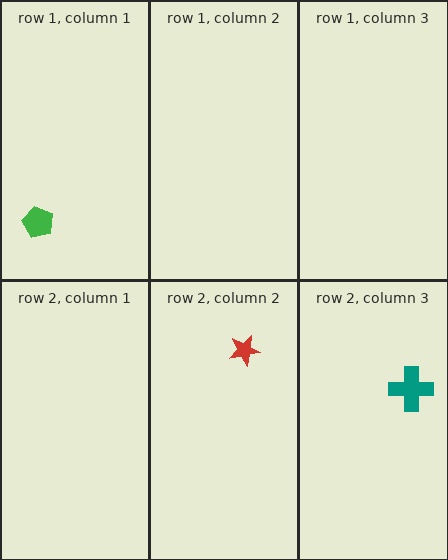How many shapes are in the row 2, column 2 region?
1.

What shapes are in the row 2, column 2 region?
The red star.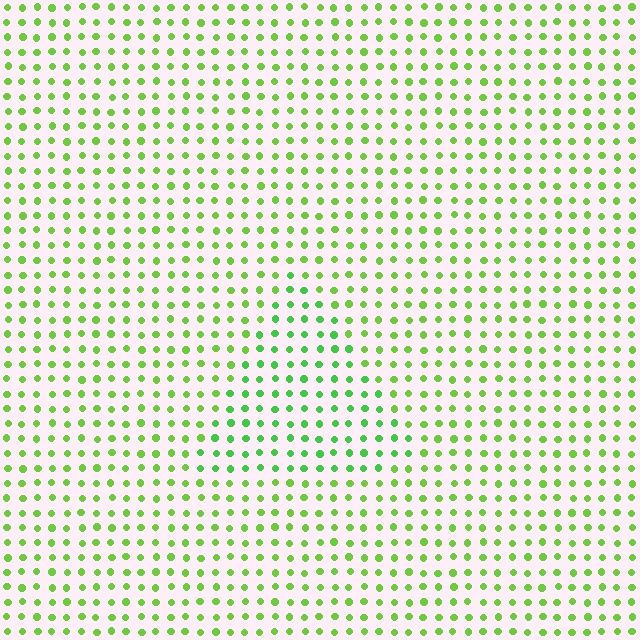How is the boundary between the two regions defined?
The boundary is defined purely by a slight shift in hue (about 23 degrees). Spacing, size, and orientation are identical on both sides.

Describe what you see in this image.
The image is filled with small lime elements in a uniform arrangement. A triangle-shaped region is visible where the elements are tinted to a slightly different hue, forming a subtle color boundary.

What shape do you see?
I see a triangle.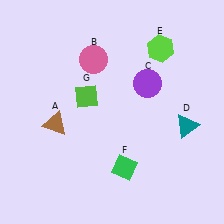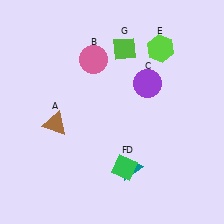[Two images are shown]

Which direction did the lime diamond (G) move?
The lime diamond (G) moved up.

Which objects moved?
The objects that moved are: the teal triangle (D), the lime diamond (G).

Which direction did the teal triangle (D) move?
The teal triangle (D) moved left.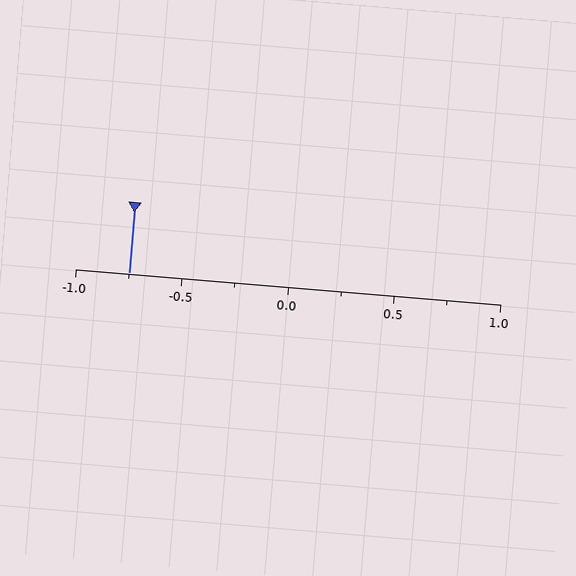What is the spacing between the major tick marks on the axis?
The major ticks are spaced 0.5 apart.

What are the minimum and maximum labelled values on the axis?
The axis runs from -1.0 to 1.0.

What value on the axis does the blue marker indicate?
The marker indicates approximately -0.75.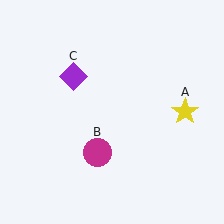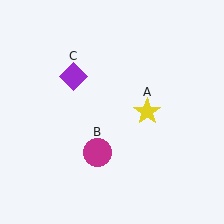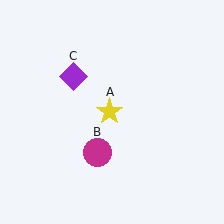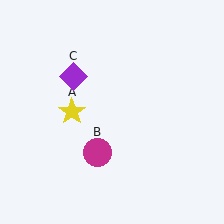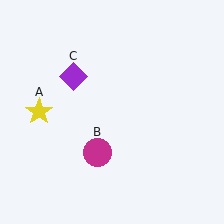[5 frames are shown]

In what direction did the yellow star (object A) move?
The yellow star (object A) moved left.